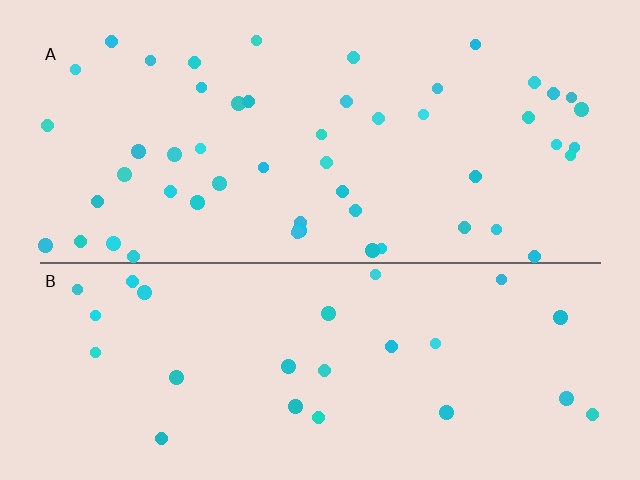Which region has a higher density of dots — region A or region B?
A (the top).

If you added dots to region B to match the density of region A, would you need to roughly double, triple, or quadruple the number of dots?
Approximately double.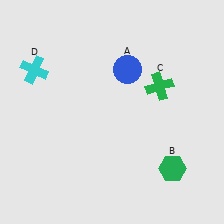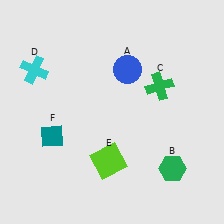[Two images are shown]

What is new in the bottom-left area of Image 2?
A lime square (E) was added in the bottom-left area of Image 2.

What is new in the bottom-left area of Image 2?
A teal diamond (F) was added in the bottom-left area of Image 2.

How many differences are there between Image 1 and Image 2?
There are 2 differences between the two images.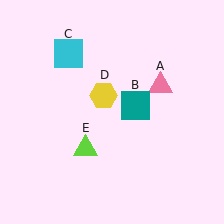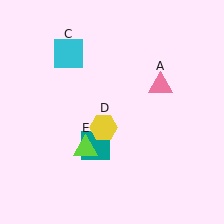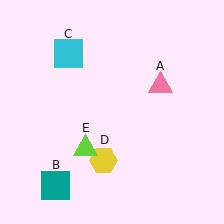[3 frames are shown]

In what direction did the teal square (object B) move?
The teal square (object B) moved down and to the left.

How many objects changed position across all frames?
2 objects changed position: teal square (object B), yellow hexagon (object D).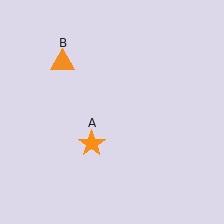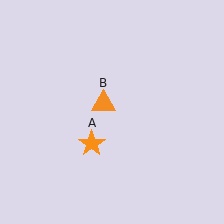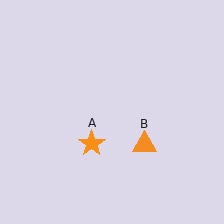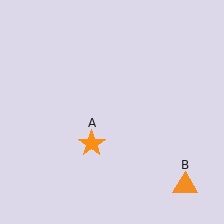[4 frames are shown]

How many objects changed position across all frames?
1 object changed position: orange triangle (object B).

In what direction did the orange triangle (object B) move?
The orange triangle (object B) moved down and to the right.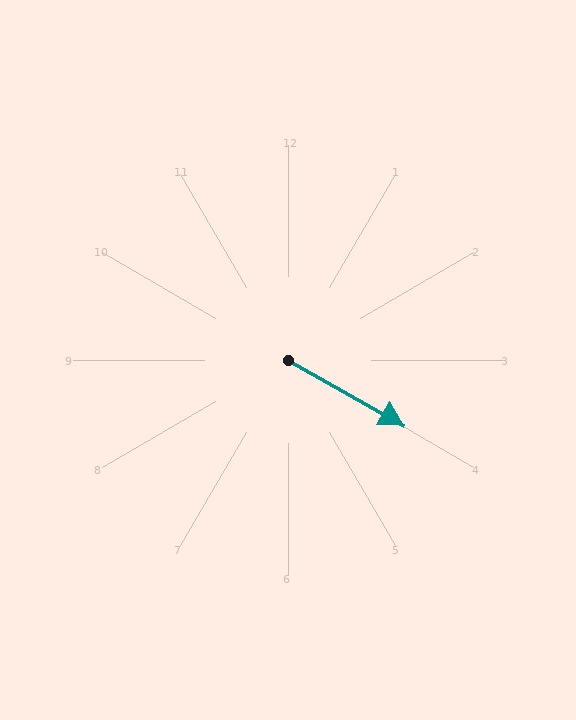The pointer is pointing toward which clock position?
Roughly 4 o'clock.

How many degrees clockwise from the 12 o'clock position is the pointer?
Approximately 119 degrees.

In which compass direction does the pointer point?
Southeast.